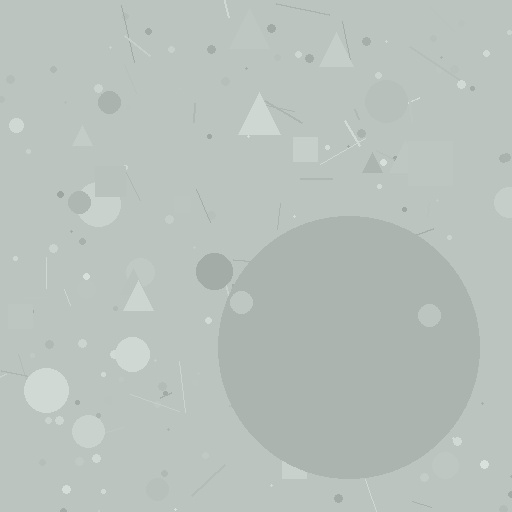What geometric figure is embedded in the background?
A circle is embedded in the background.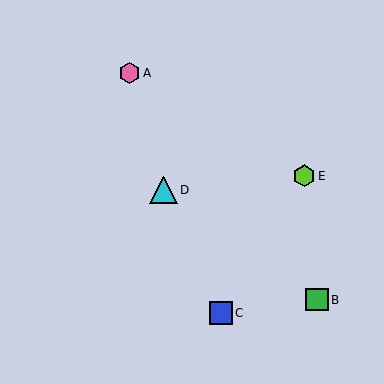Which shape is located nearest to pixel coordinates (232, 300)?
The blue square (labeled C) at (221, 313) is nearest to that location.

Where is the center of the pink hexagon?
The center of the pink hexagon is at (130, 73).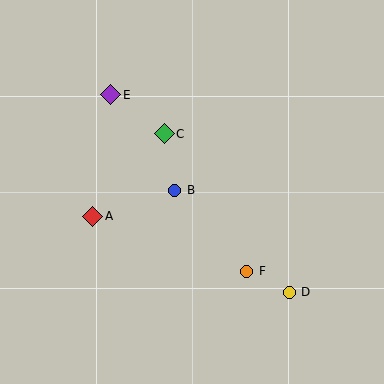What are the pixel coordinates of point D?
Point D is at (289, 292).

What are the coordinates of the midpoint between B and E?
The midpoint between B and E is at (143, 143).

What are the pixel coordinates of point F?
Point F is at (247, 271).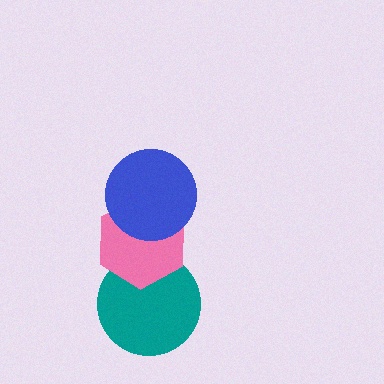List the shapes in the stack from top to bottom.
From top to bottom: the blue circle, the pink hexagon, the teal circle.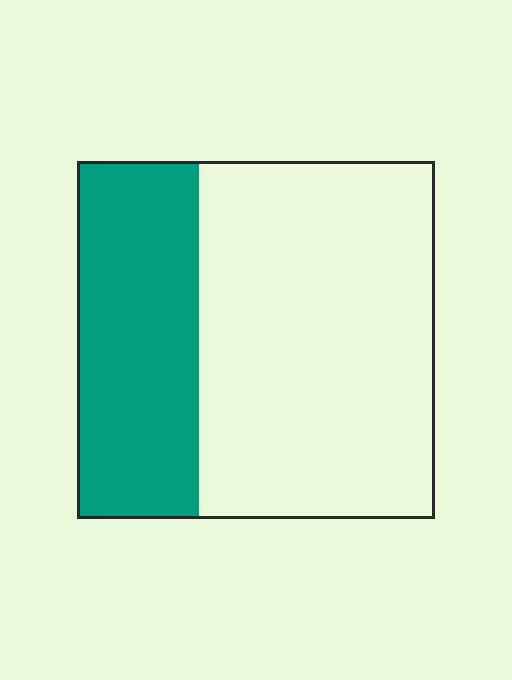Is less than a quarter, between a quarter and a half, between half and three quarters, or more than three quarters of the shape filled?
Between a quarter and a half.